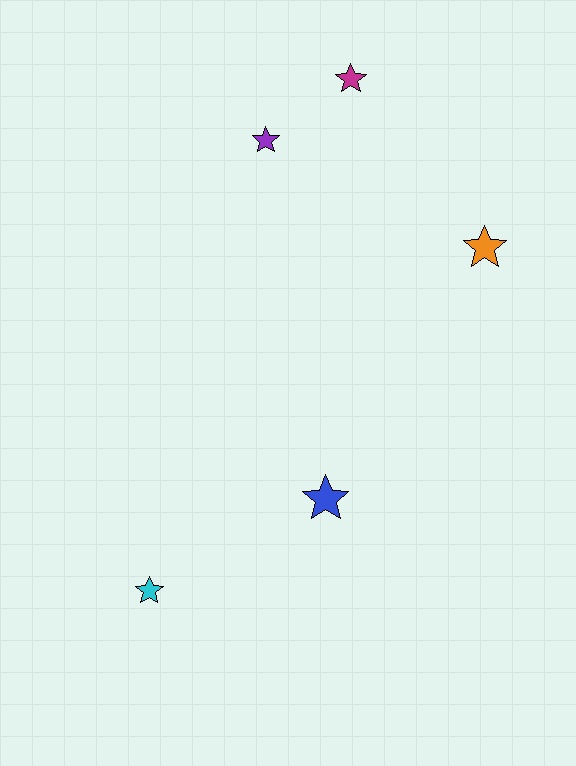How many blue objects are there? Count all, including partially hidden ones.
There is 1 blue object.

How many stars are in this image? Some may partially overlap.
There are 5 stars.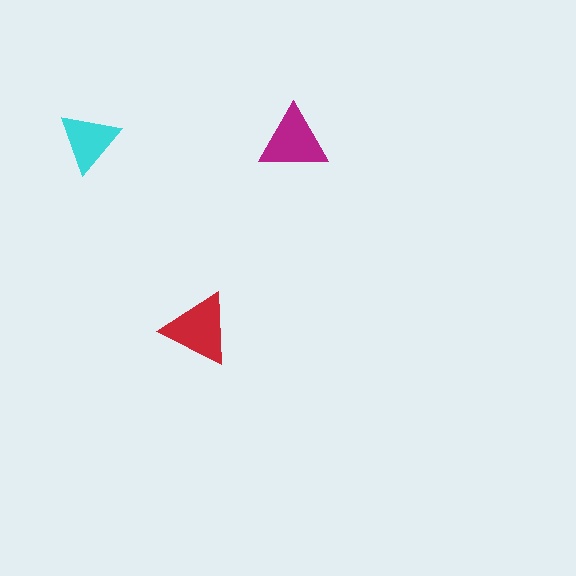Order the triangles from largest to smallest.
the red one, the magenta one, the cyan one.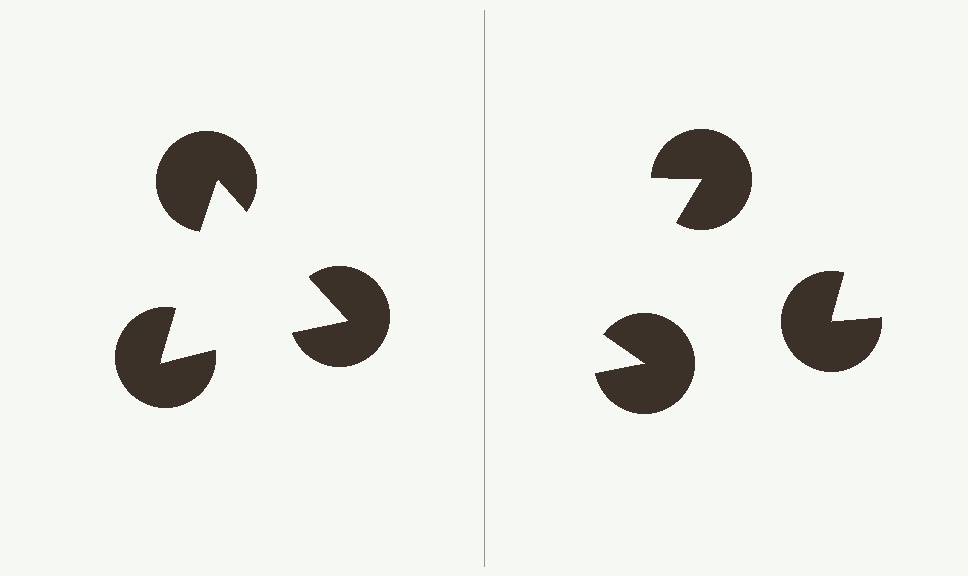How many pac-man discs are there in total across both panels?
6 — 3 on each side.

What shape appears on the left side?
An illusory triangle.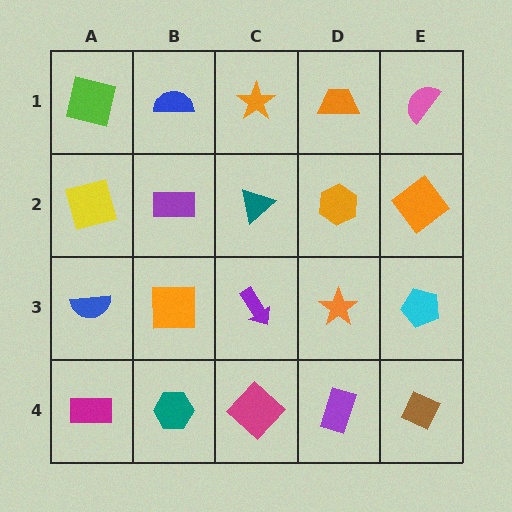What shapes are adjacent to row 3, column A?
A yellow square (row 2, column A), a magenta rectangle (row 4, column A), an orange square (row 3, column B).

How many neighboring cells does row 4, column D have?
3.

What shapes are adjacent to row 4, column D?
An orange star (row 3, column D), a magenta diamond (row 4, column C), a brown diamond (row 4, column E).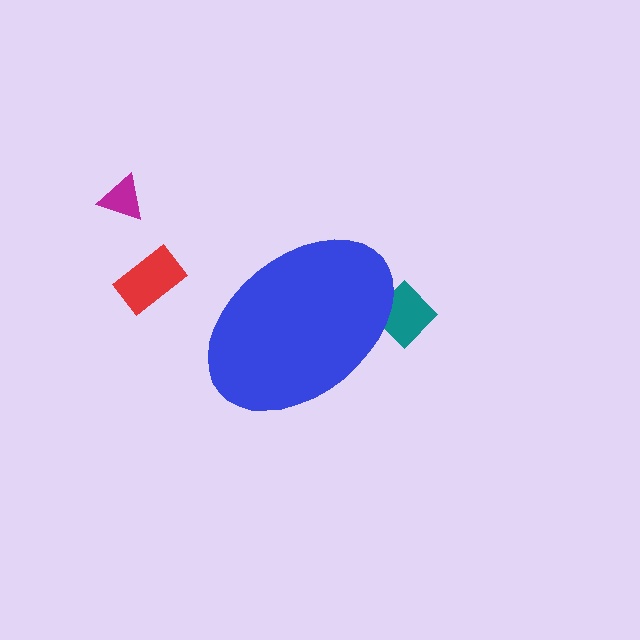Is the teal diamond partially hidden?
Yes, the teal diamond is partially hidden behind the blue ellipse.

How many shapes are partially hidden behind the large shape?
1 shape is partially hidden.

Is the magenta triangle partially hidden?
No, the magenta triangle is fully visible.